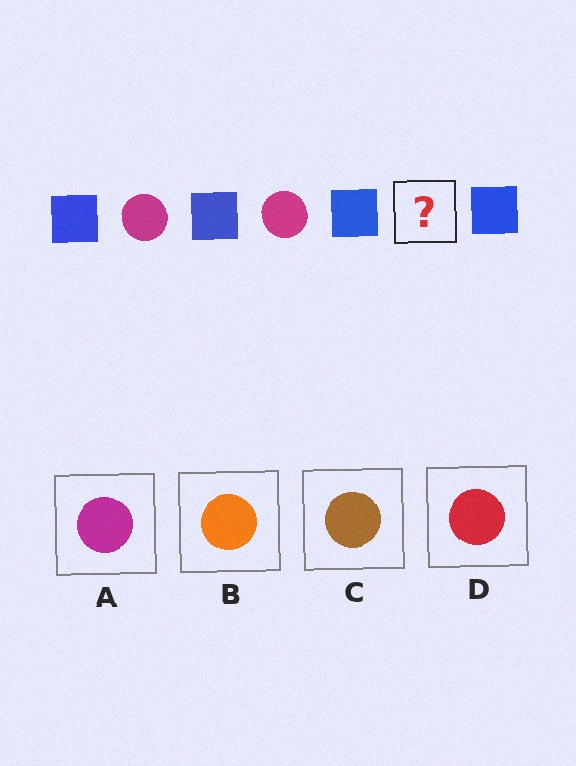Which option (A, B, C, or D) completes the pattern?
A.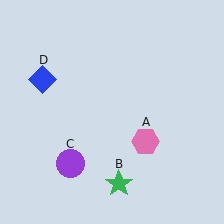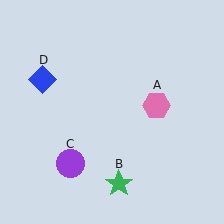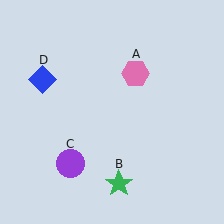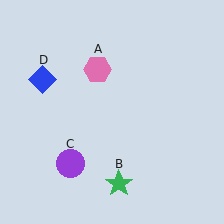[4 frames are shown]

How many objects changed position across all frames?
1 object changed position: pink hexagon (object A).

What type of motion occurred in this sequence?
The pink hexagon (object A) rotated counterclockwise around the center of the scene.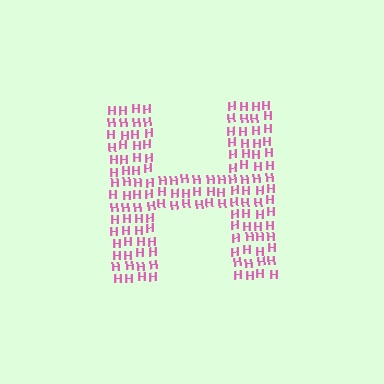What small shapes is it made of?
It is made of small letter H's.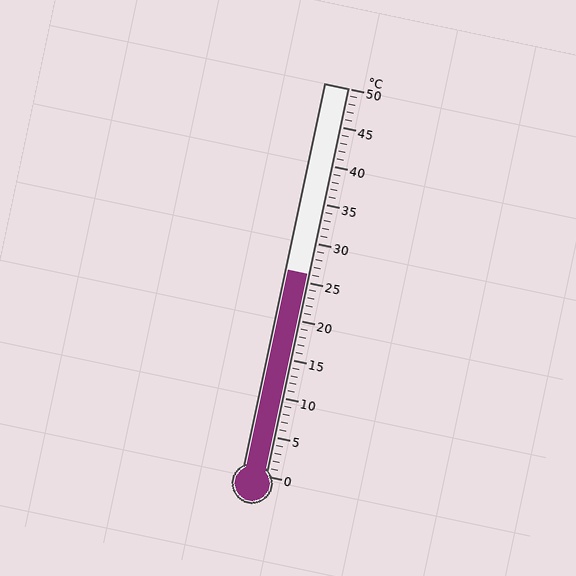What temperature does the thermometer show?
The thermometer shows approximately 26°C.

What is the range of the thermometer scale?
The thermometer scale ranges from 0°C to 50°C.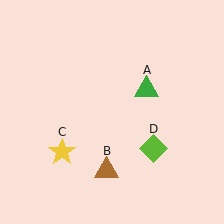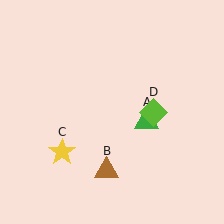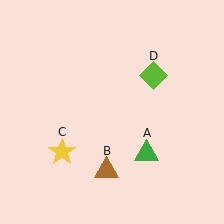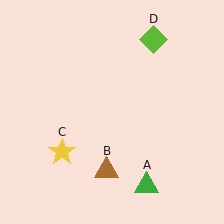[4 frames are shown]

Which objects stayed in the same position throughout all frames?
Brown triangle (object B) and yellow star (object C) remained stationary.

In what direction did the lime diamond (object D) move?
The lime diamond (object D) moved up.